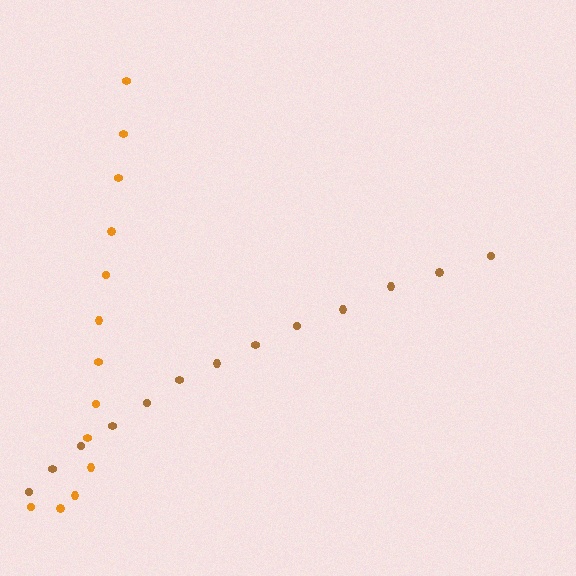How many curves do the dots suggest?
There are 2 distinct paths.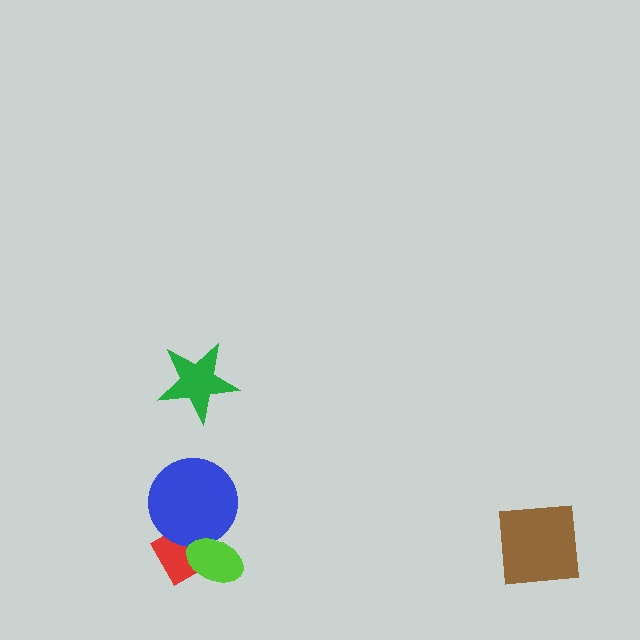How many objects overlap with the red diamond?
2 objects overlap with the red diamond.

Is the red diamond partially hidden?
Yes, it is partially covered by another shape.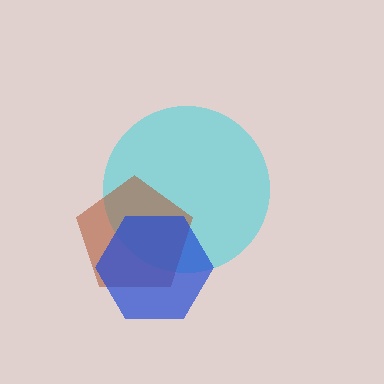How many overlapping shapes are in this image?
There are 3 overlapping shapes in the image.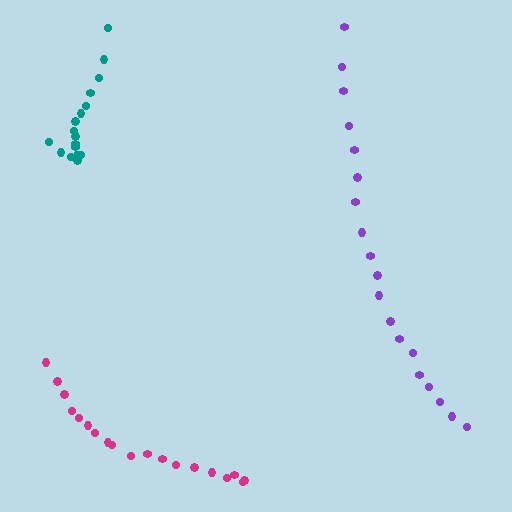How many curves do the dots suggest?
There are 3 distinct paths.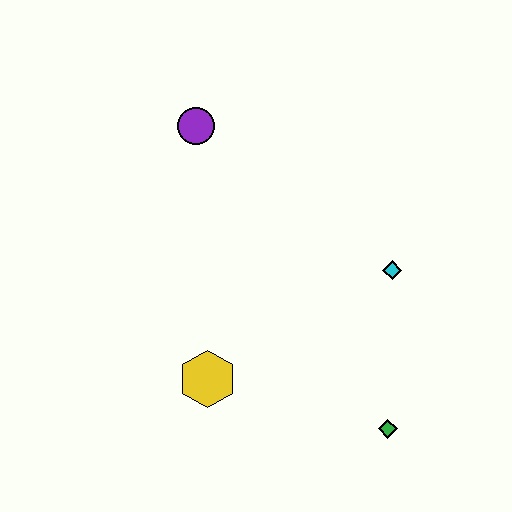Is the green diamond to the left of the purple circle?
No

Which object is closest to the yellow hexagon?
The green diamond is closest to the yellow hexagon.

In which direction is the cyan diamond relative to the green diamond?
The cyan diamond is above the green diamond.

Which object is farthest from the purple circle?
The green diamond is farthest from the purple circle.